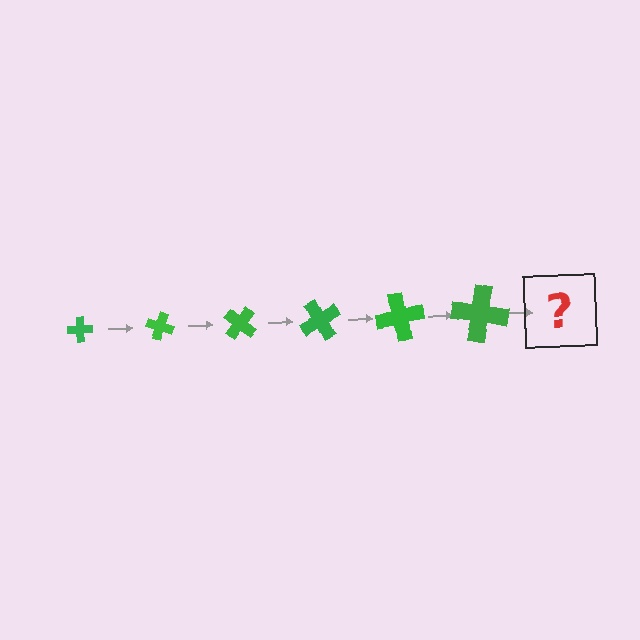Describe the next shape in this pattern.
It should be a cross, larger than the previous one and rotated 120 degrees from the start.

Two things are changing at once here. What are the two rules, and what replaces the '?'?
The two rules are that the cross grows larger each step and it rotates 20 degrees each step. The '?' should be a cross, larger than the previous one and rotated 120 degrees from the start.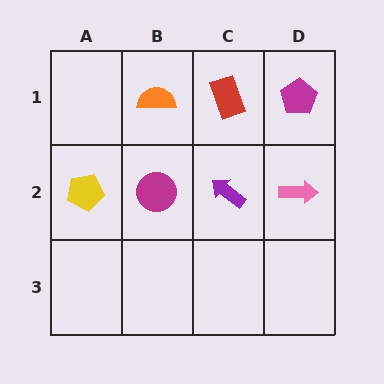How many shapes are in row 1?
3 shapes.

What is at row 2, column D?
A pink arrow.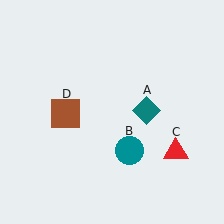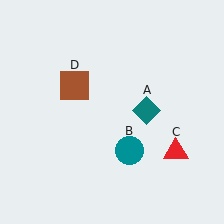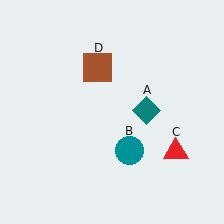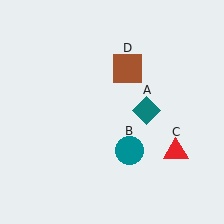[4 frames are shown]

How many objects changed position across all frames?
1 object changed position: brown square (object D).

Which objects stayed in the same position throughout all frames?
Teal diamond (object A) and teal circle (object B) and red triangle (object C) remained stationary.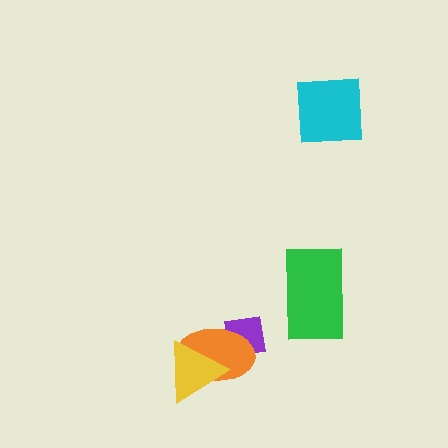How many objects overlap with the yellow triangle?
1 object overlaps with the yellow triangle.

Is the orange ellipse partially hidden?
Yes, it is partially covered by another shape.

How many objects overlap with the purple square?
1 object overlaps with the purple square.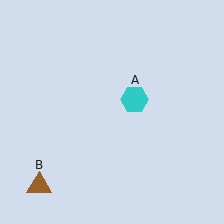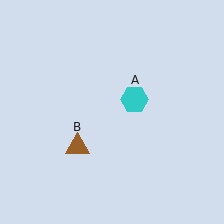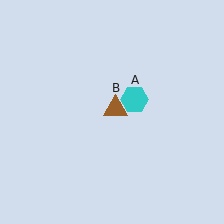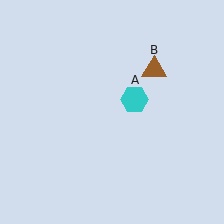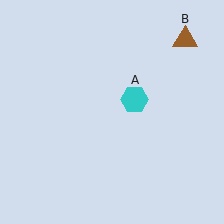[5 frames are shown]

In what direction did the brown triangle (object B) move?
The brown triangle (object B) moved up and to the right.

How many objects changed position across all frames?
1 object changed position: brown triangle (object B).